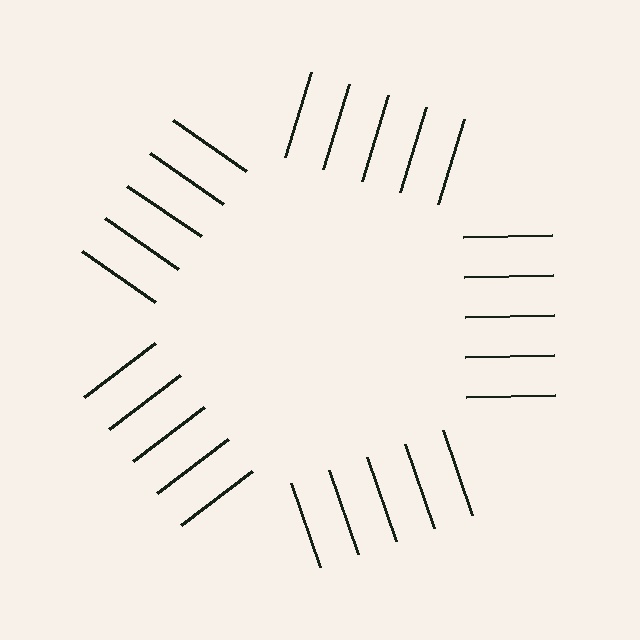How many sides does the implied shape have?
5 sides — the line-ends trace a pentagon.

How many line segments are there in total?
25 — 5 along each of the 5 edges.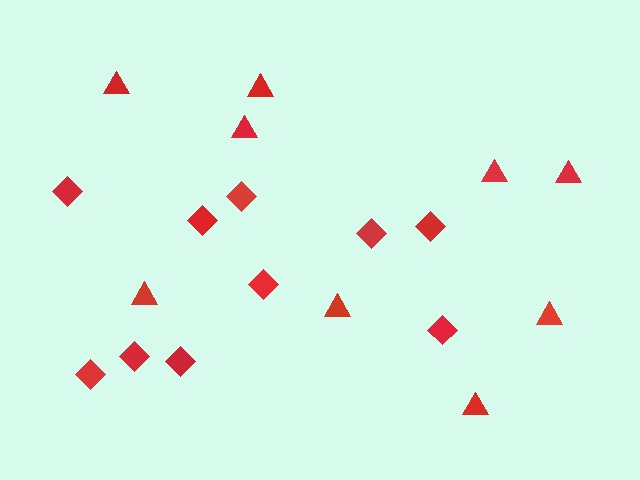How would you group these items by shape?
There are 2 groups: one group of triangles (9) and one group of diamonds (10).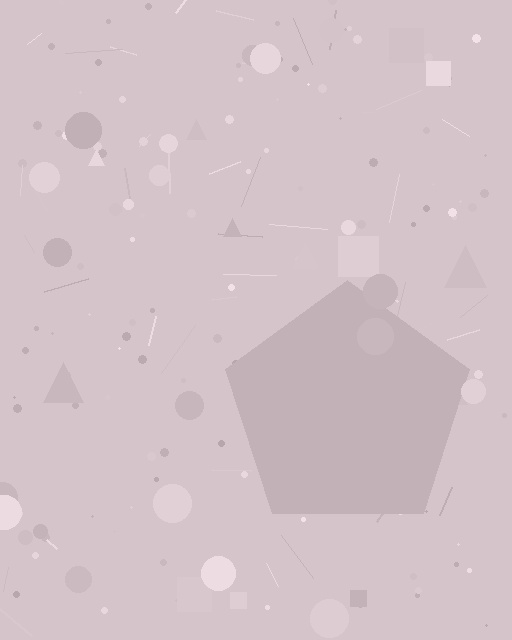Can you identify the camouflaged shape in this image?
The camouflaged shape is a pentagon.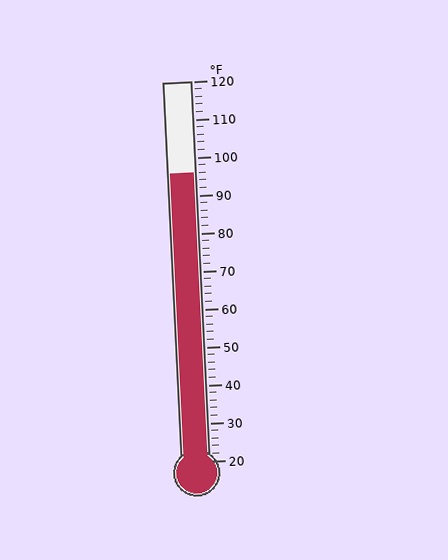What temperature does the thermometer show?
The thermometer shows approximately 96°F.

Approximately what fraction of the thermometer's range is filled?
The thermometer is filled to approximately 75% of its range.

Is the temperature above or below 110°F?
The temperature is below 110°F.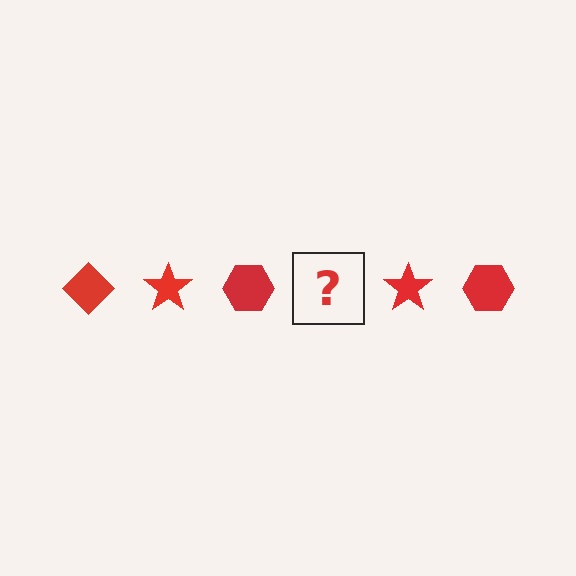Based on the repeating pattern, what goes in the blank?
The blank should be a red diamond.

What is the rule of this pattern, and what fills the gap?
The rule is that the pattern cycles through diamond, star, hexagon shapes in red. The gap should be filled with a red diamond.